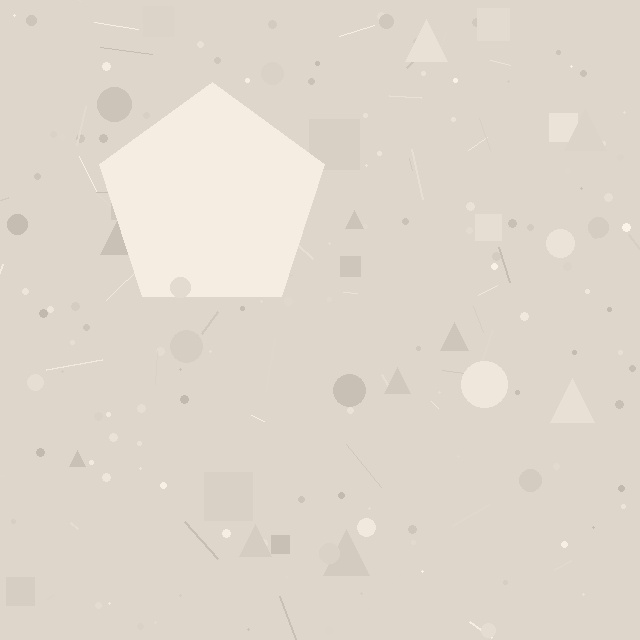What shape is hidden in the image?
A pentagon is hidden in the image.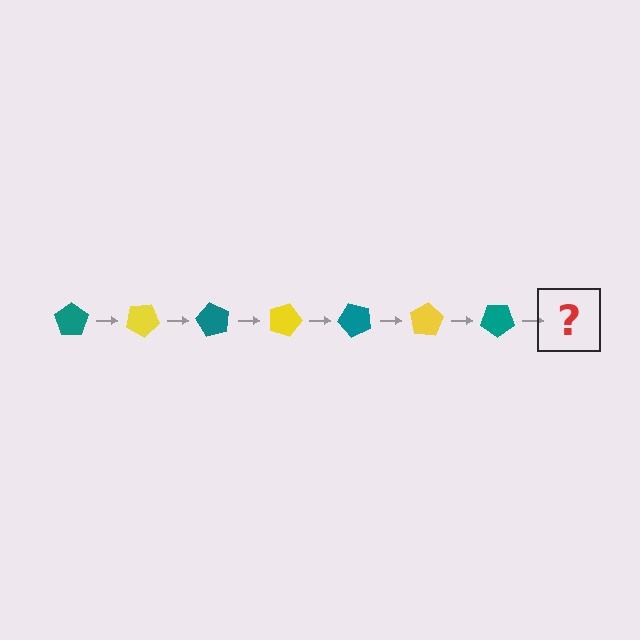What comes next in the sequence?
The next element should be a yellow pentagon, rotated 210 degrees from the start.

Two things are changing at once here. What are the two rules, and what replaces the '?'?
The two rules are that it rotates 30 degrees each step and the color cycles through teal and yellow. The '?' should be a yellow pentagon, rotated 210 degrees from the start.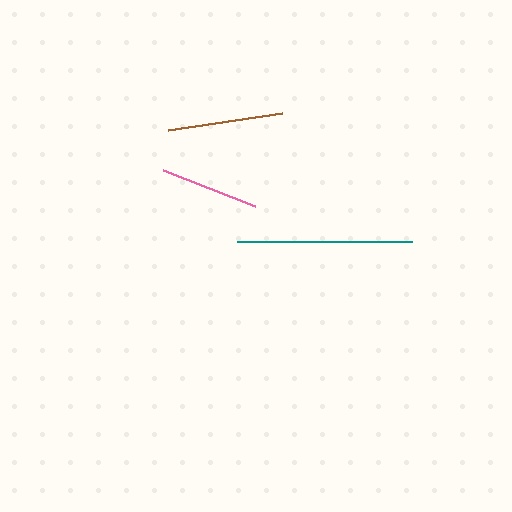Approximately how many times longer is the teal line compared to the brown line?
The teal line is approximately 1.5 times the length of the brown line.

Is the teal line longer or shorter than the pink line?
The teal line is longer than the pink line.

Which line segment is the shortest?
The pink line is the shortest at approximately 99 pixels.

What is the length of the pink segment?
The pink segment is approximately 99 pixels long.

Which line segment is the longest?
The teal line is the longest at approximately 174 pixels.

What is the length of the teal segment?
The teal segment is approximately 174 pixels long.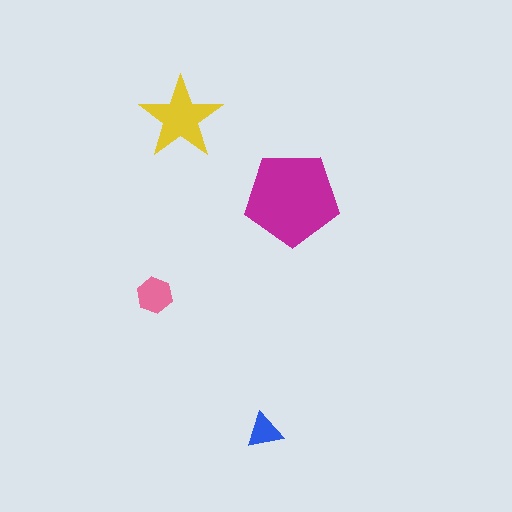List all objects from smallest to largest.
The blue triangle, the pink hexagon, the yellow star, the magenta pentagon.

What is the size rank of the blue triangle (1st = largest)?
4th.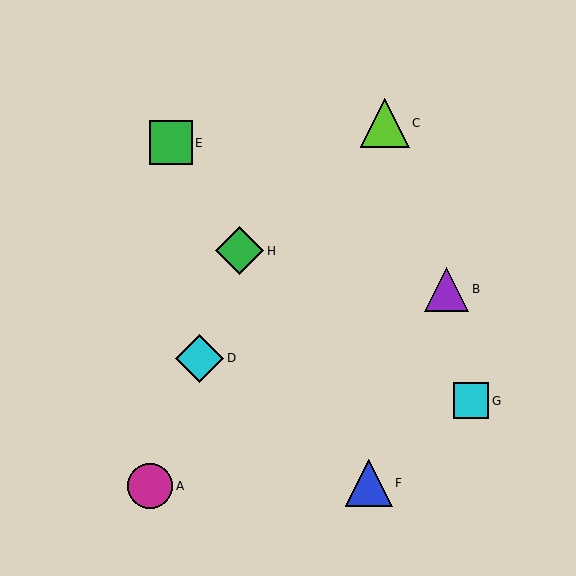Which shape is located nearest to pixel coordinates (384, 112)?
The lime triangle (labeled C) at (385, 123) is nearest to that location.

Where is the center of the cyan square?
The center of the cyan square is at (471, 401).